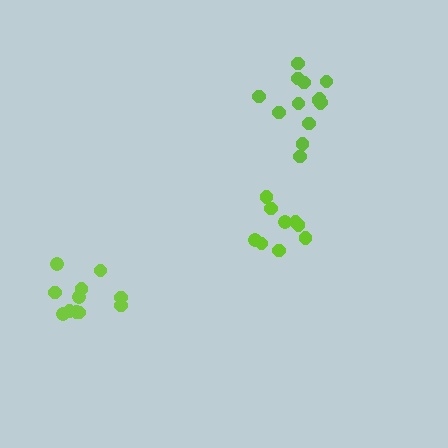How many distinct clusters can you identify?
There are 3 distinct clusters.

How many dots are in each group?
Group 1: 14 dots, Group 2: 9 dots, Group 3: 11 dots (34 total).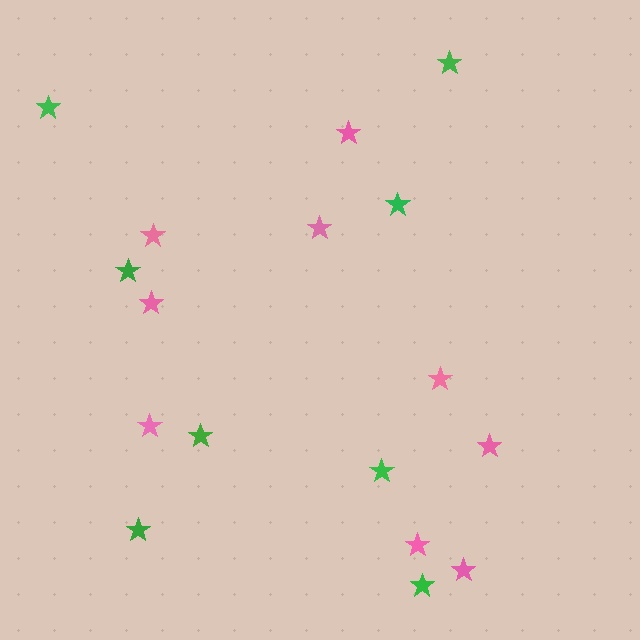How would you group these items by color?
There are 2 groups: one group of green stars (8) and one group of pink stars (9).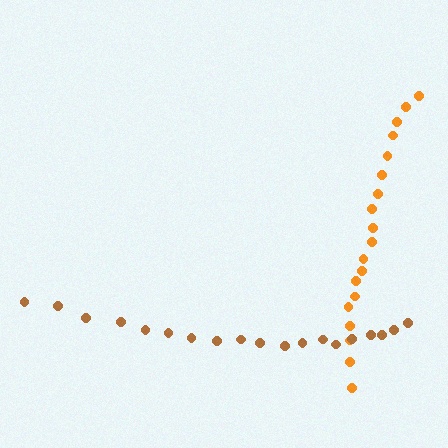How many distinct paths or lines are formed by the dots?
There are 2 distinct paths.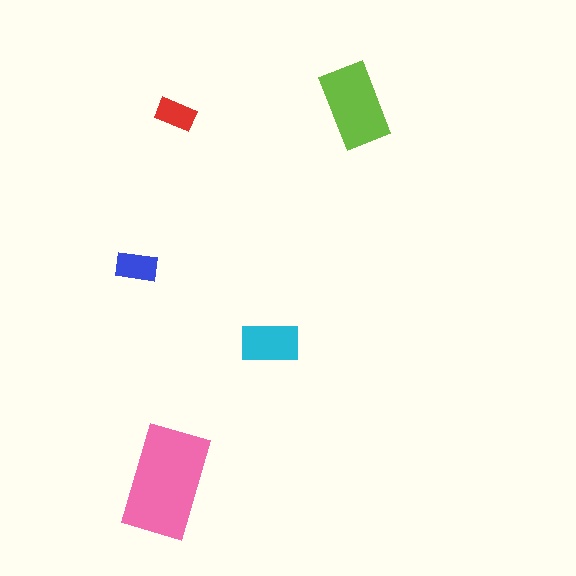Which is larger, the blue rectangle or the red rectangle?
The blue one.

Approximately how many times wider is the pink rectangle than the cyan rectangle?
About 2 times wider.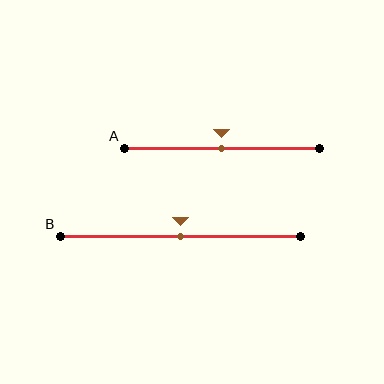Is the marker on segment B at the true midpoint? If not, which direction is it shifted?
Yes, the marker on segment B is at the true midpoint.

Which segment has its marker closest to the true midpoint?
Segment A has its marker closest to the true midpoint.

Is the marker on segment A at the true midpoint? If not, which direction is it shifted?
Yes, the marker on segment A is at the true midpoint.